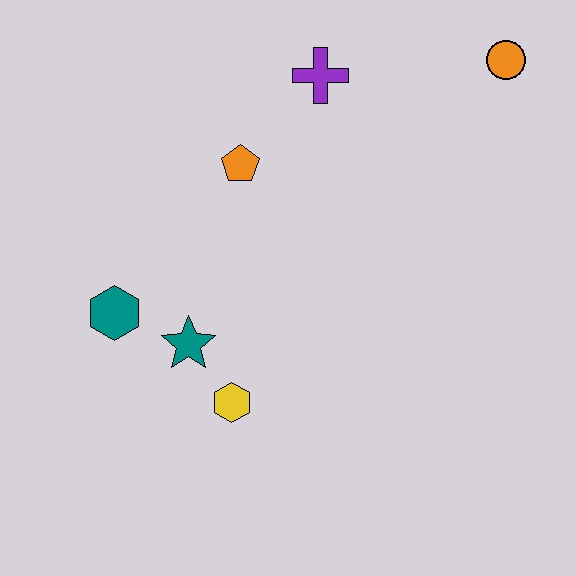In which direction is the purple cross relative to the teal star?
The purple cross is above the teal star.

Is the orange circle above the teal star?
Yes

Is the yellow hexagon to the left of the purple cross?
Yes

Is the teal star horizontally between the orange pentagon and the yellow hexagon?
No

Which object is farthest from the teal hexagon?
The orange circle is farthest from the teal hexagon.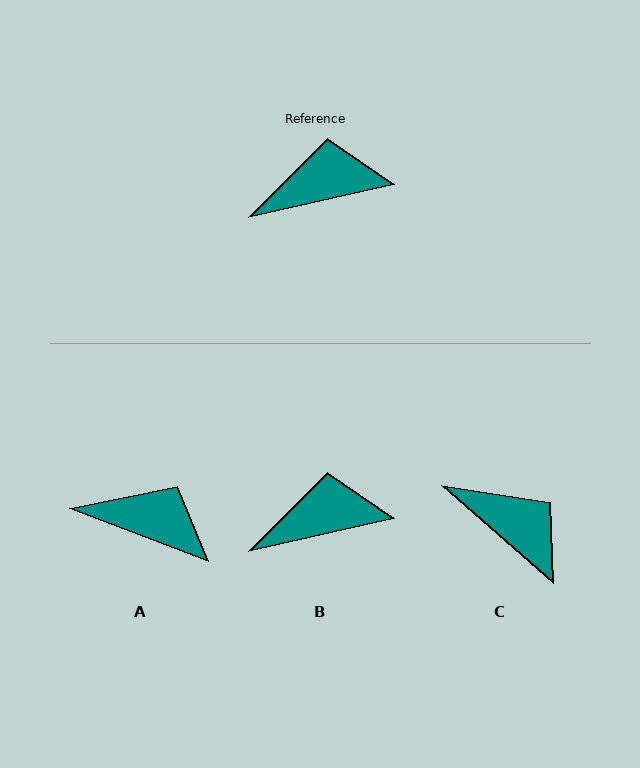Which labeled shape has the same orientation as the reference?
B.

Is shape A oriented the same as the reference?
No, it is off by about 33 degrees.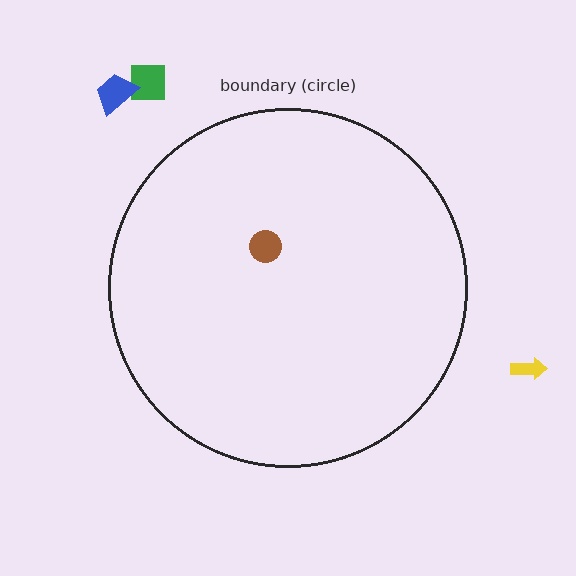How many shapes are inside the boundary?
1 inside, 3 outside.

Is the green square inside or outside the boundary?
Outside.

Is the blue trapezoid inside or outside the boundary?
Outside.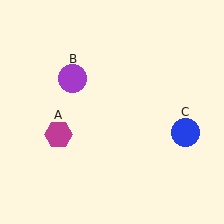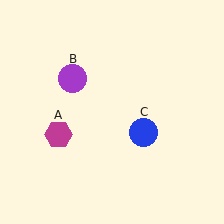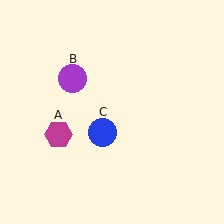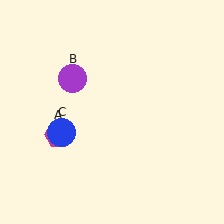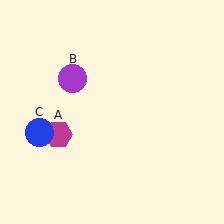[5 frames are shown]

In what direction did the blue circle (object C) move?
The blue circle (object C) moved left.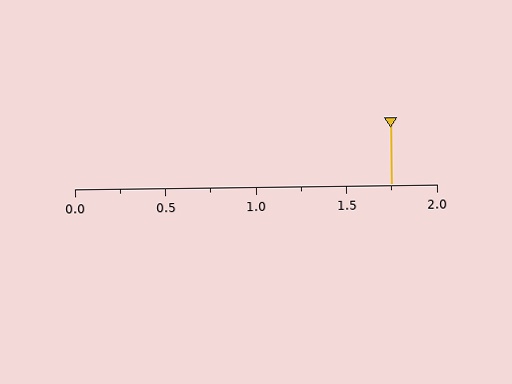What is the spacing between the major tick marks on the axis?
The major ticks are spaced 0.5 apart.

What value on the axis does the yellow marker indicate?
The marker indicates approximately 1.75.